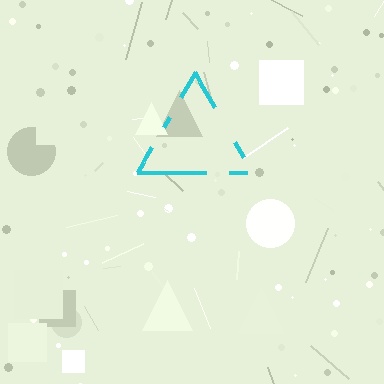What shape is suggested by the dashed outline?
The dashed outline suggests a triangle.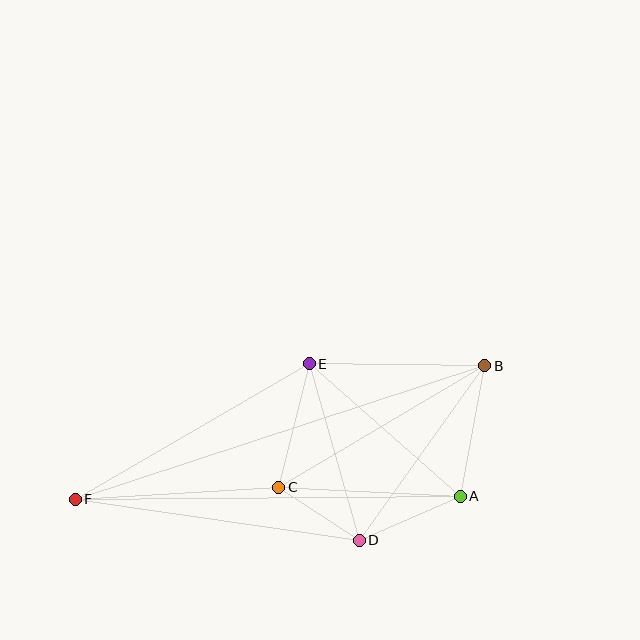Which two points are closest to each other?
Points C and D are closest to each other.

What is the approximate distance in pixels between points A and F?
The distance between A and F is approximately 385 pixels.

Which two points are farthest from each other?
Points B and F are farthest from each other.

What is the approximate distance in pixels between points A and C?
The distance between A and C is approximately 182 pixels.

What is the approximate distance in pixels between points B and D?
The distance between B and D is approximately 215 pixels.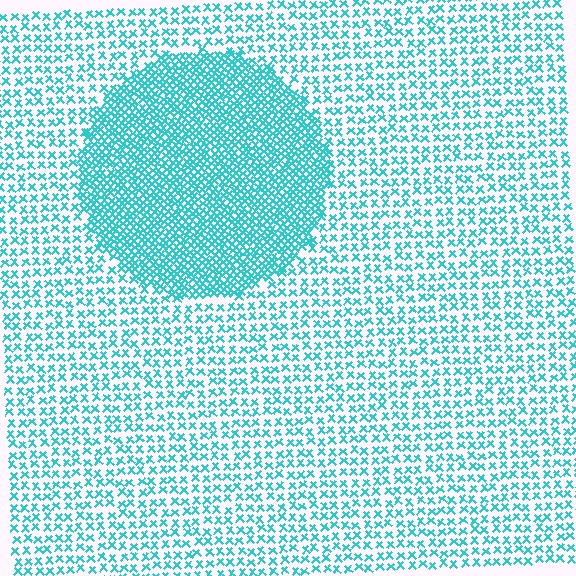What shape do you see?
I see a circle.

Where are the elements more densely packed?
The elements are more densely packed inside the circle boundary.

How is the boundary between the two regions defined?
The boundary is defined by a change in element density (approximately 2.3x ratio). All elements are the same color, size, and shape.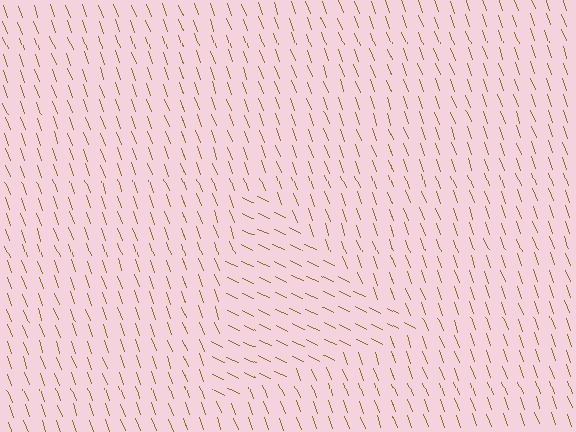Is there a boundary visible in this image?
Yes, there is a texture boundary formed by a change in line orientation.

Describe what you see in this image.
The image is filled with small brown line segments. A triangle region in the image has lines oriented differently from the surrounding lines, creating a visible texture boundary.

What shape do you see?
I see a triangle.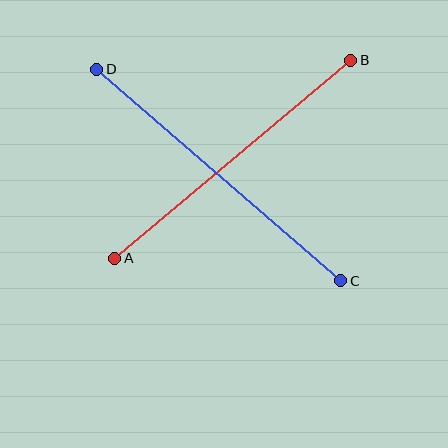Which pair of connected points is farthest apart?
Points C and D are farthest apart.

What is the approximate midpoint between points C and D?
The midpoint is at approximately (219, 175) pixels.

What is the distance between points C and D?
The distance is approximately 323 pixels.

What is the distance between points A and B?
The distance is approximately 308 pixels.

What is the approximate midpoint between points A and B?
The midpoint is at approximately (233, 159) pixels.